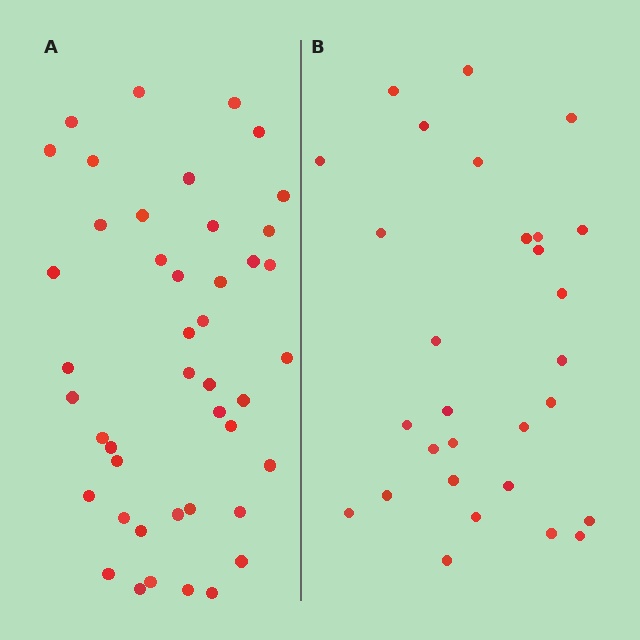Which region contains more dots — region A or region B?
Region A (the left region) has more dots.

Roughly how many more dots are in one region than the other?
Region A has approximately 15 more dots than region B.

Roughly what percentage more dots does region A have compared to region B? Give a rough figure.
About 50% more.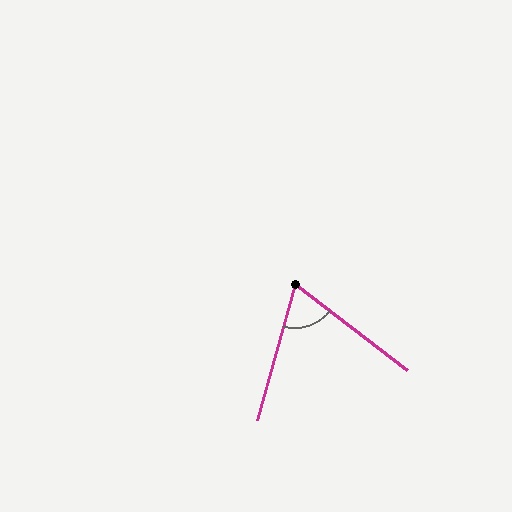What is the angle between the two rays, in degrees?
Approximately 68 degrees.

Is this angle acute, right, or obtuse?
It is acute.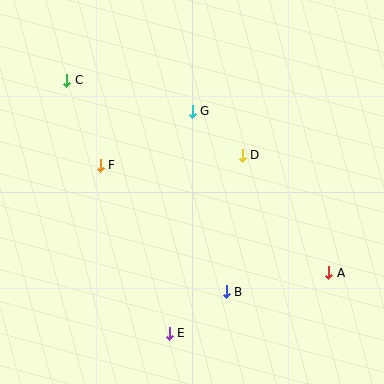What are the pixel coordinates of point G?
Point G is at (192, 111).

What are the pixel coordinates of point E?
Point E is at (169, 333).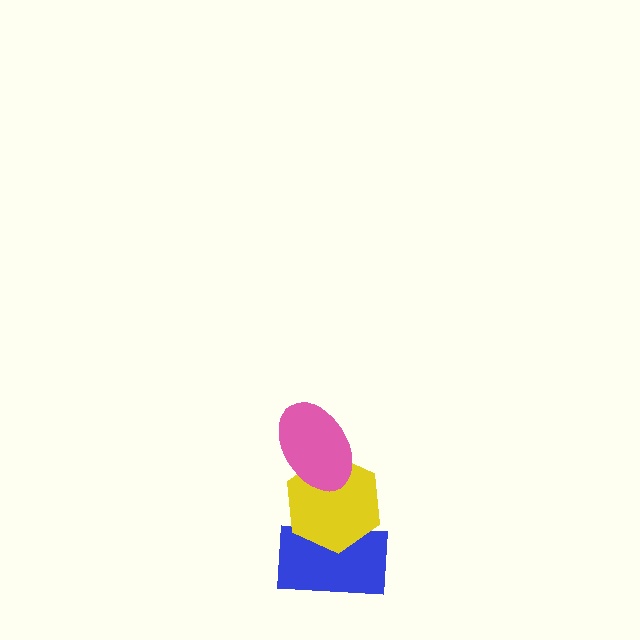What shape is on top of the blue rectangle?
The yellow hexagon is on top of the blue rectangle.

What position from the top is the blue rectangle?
The blue rectangle is 3rd from the top.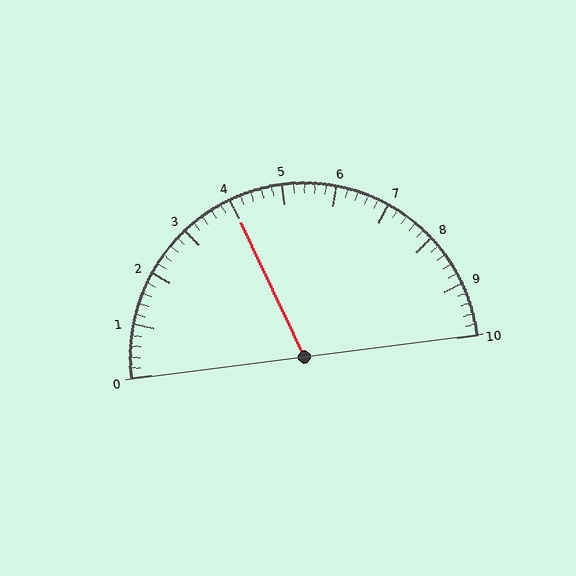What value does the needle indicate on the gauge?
The needle indicates approximately 4.0.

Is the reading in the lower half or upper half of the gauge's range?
The reading is in the lower half of the range (0 to 10).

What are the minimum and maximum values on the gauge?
The gauge ranges from 0 to 10.